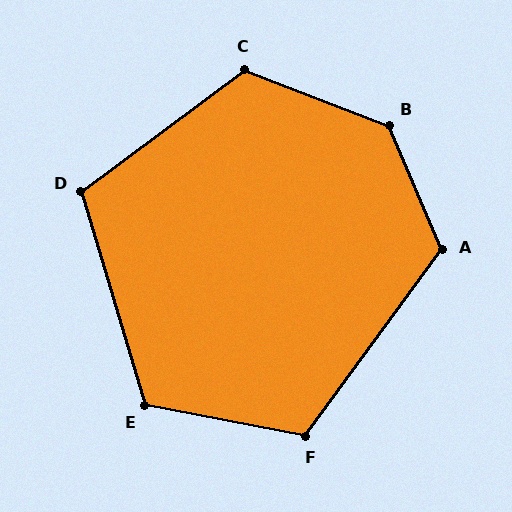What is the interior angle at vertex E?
Approximately 117 degrees (obtuse).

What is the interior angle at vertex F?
Approximately 116 degrees (obtuse).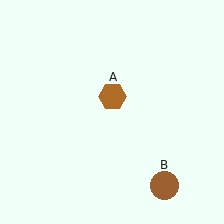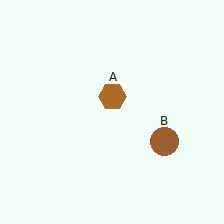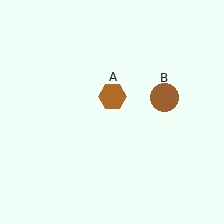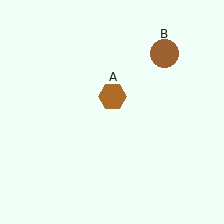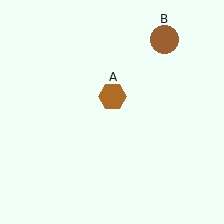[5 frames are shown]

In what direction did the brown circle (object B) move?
The brown circle (object B) moved up.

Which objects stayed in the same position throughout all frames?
Brown hexagon (object A) remained stationary.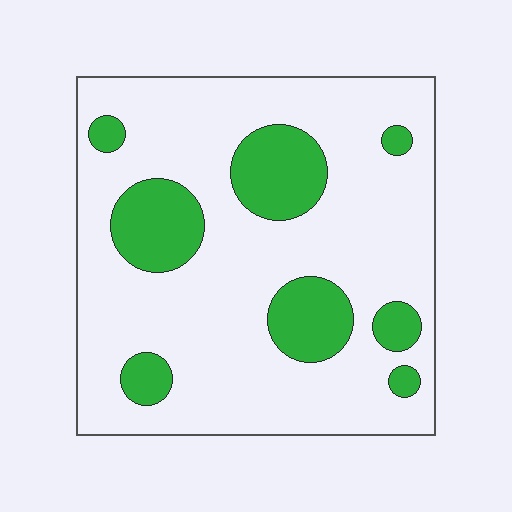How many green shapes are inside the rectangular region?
8.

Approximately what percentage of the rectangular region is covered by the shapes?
Approximately 20%.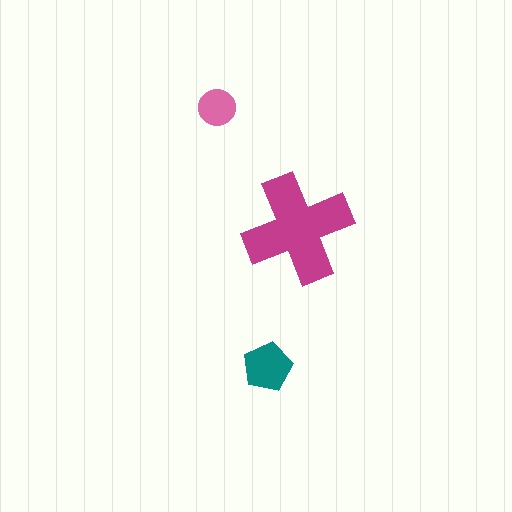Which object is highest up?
The pink circle is topmost.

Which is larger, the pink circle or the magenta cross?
The magenta cross.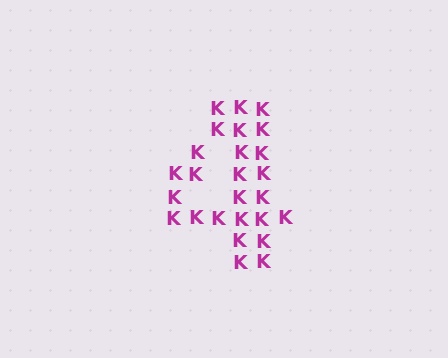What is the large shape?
The large shape is the digit 4.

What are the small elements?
The small elements are letter K's.